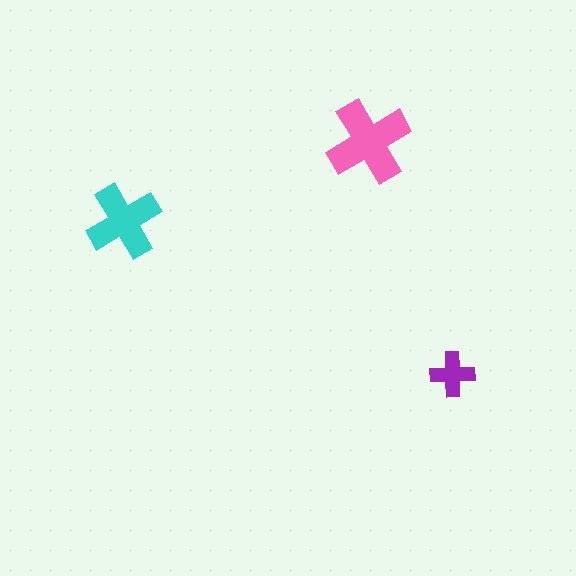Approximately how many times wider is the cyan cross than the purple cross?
About 1.5 times wider.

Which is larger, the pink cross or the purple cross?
The pink one.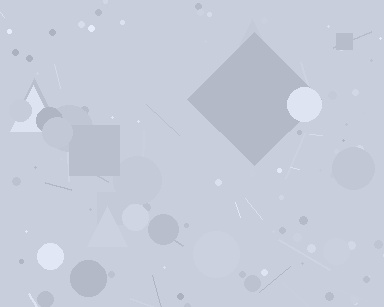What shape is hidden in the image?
A diamond is hidden in the image.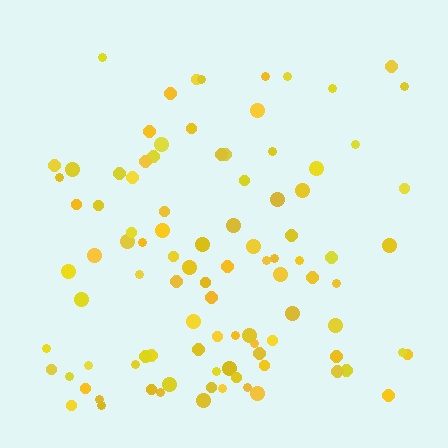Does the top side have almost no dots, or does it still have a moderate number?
Still a moderate number, just noticeably fewer than the bottom.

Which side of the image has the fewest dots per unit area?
The top.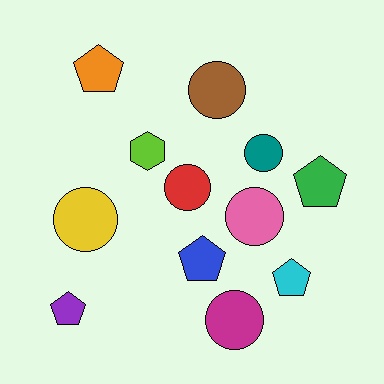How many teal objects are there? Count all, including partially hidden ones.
There is 1 teal object.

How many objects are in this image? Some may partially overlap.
There are 12 objects.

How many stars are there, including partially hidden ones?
There are no stars.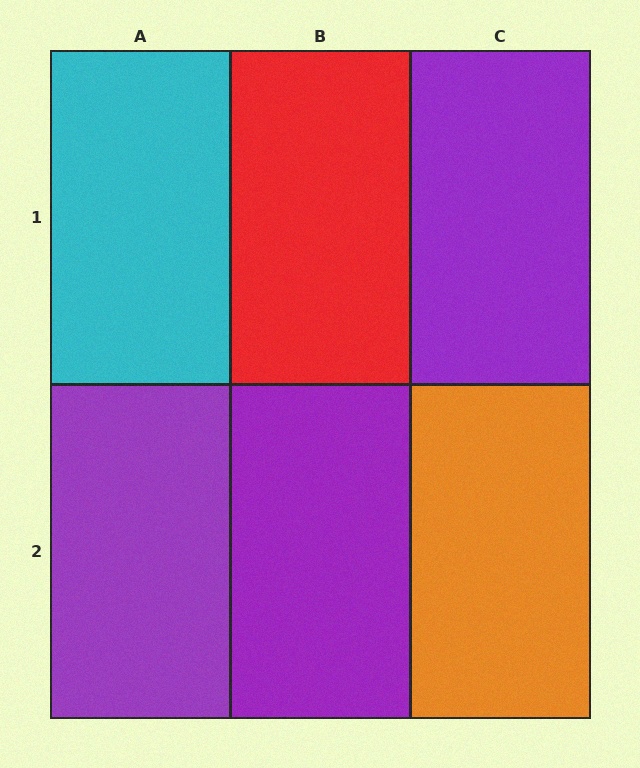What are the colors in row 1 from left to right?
Cyan, red, purple.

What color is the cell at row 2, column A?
Purple.